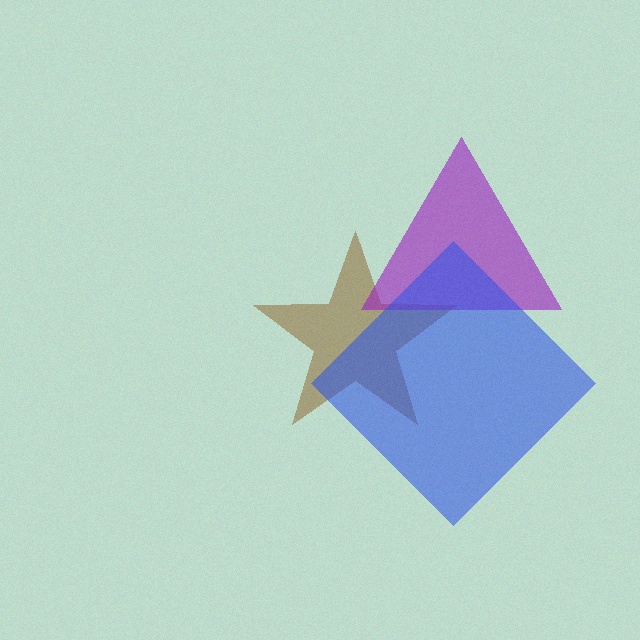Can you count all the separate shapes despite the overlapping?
Yes, there are 3 separate shapes.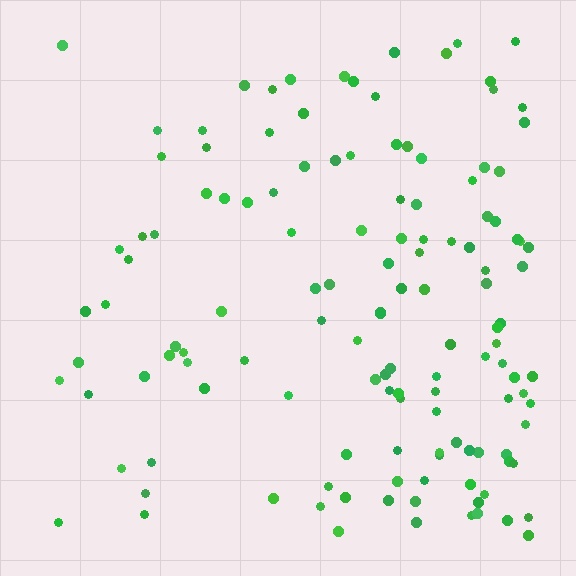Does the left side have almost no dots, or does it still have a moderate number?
Still a moderate number, just noticeably fewer than the right.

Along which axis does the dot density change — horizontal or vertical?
Horizontal.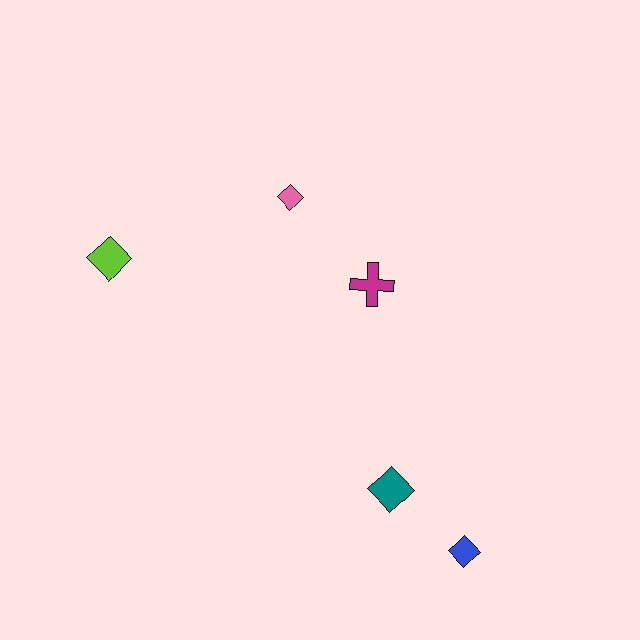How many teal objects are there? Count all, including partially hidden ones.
There is 1 teal object.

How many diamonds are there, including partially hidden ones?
There are 4 diamonds.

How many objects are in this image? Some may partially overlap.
There are 5 objects.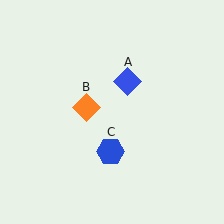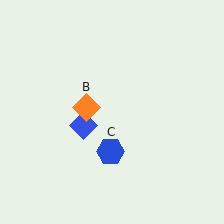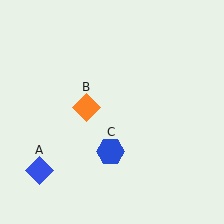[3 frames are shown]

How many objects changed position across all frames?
1 object changed position: blue diamond (object A).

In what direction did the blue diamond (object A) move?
The blue diamond (object A) moved down and to the left.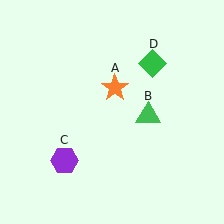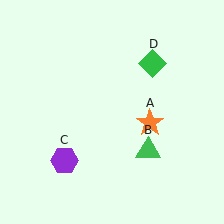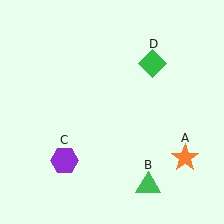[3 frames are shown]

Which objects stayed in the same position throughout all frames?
Purple hexagon (object C) and green diamond (object D) remained stationary.